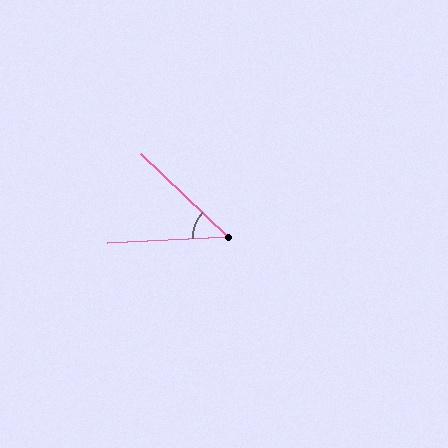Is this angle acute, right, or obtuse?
It is acute.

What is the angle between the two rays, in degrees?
Approximately 47 degrees.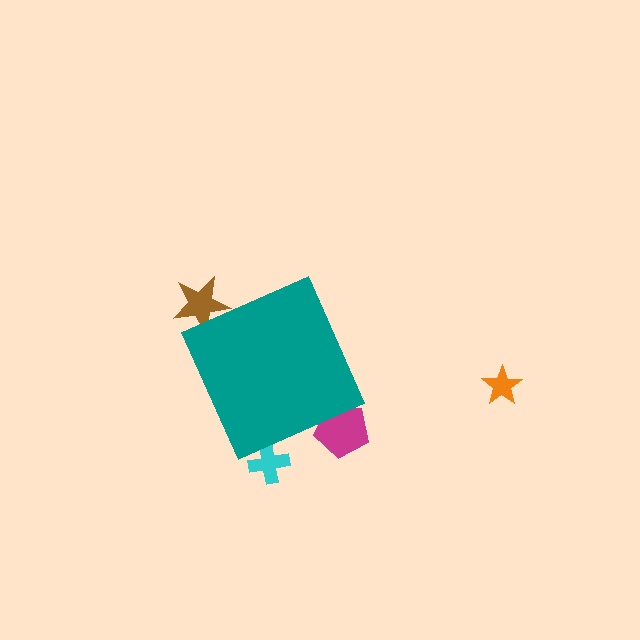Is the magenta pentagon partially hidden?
Yes, the magenta pentagon is partially hidden behind the teal diamond.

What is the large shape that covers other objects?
A teal diamond.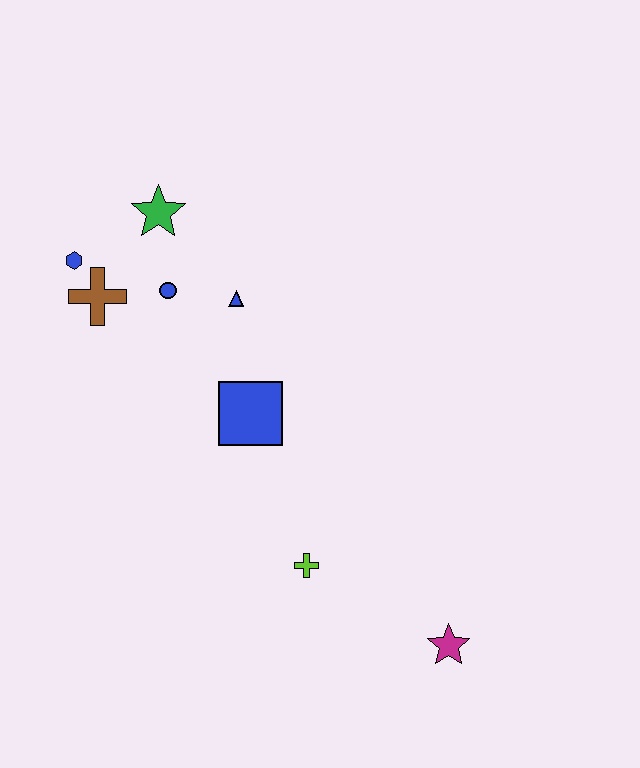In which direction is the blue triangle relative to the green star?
The blue triangle is below the green star.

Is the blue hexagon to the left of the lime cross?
Yes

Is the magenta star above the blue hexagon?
No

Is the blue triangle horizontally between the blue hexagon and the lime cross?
Yes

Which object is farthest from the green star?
The magenta star is farthest from the green star.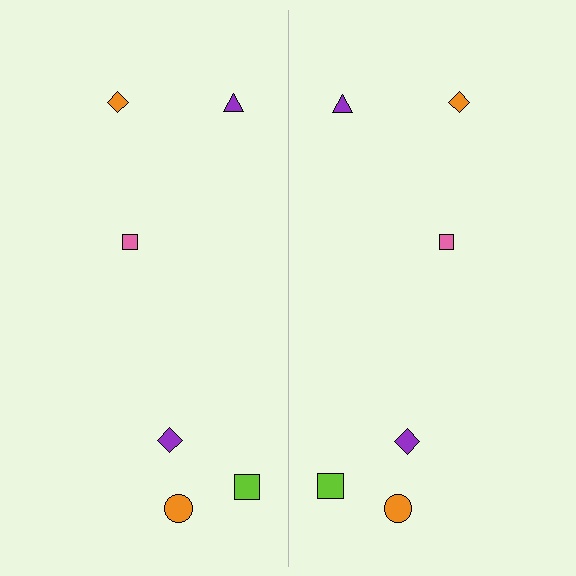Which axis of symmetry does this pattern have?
The pattern has a vertical axis of symmetry running through the center of the image.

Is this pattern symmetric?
Yes, this pattern has bilateral (reflection) symmetry.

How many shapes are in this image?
There are 12 shapes in this image.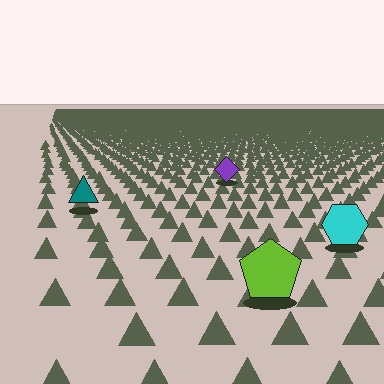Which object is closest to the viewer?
The lime pentagon is closest. The texture marks near it are larger and more spread out.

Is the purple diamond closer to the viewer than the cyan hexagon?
No. The cyan hexagon is closer — you can tell from the texture gradient: the ground texture is coarser near it.